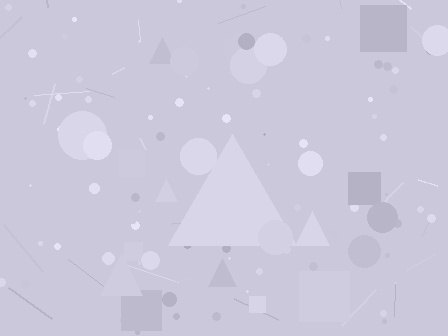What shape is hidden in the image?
A triangle is hidden in the image.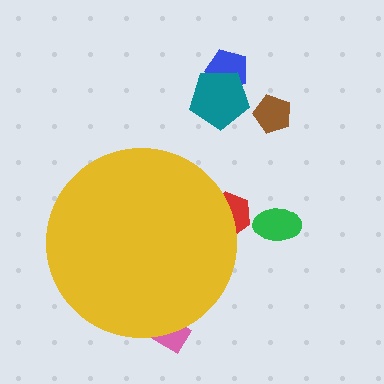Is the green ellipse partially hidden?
No, the green ellipse is fully visible.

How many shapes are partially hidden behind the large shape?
2 shapes are partially hidden.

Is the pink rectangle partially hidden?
Yes, the pink rectangle is partially hidden behind the yellow circle.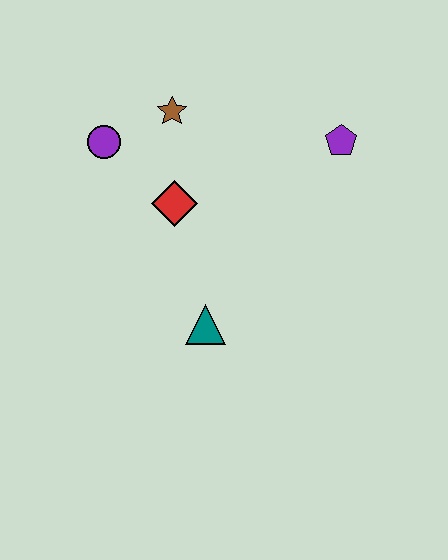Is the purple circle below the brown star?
Yes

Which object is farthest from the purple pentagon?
The purple circle is farthest from the purple pentagon.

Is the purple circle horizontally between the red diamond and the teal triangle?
No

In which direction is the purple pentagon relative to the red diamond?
The purple pentagon is to the right of the red diamond.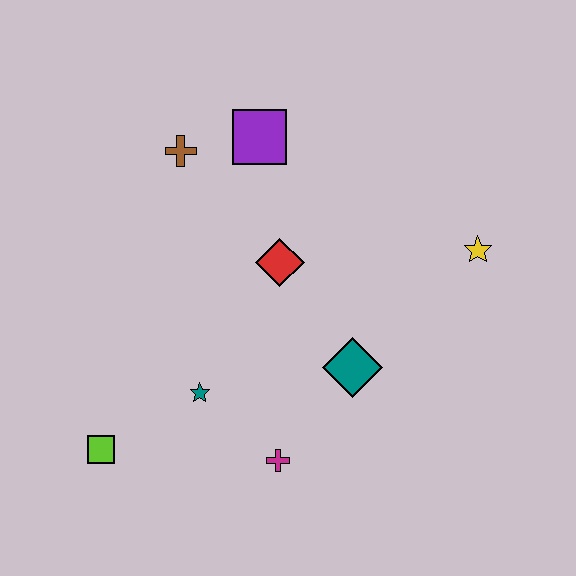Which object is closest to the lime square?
The teal star is closest to the lime square.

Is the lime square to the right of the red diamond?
No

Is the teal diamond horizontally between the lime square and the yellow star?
Yes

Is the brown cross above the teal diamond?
Yes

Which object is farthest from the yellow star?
The lime square is farthest from the yellow star.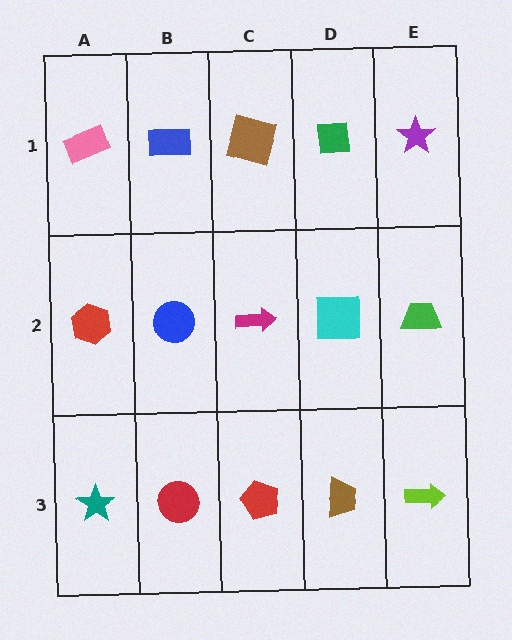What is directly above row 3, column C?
A magenta arrow.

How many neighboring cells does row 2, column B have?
4.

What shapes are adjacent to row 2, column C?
A brown square (row 1, column C), a red pentagon (row 3, column C), a blue circle (row 2, column B), a cyan square (row 2, column D).